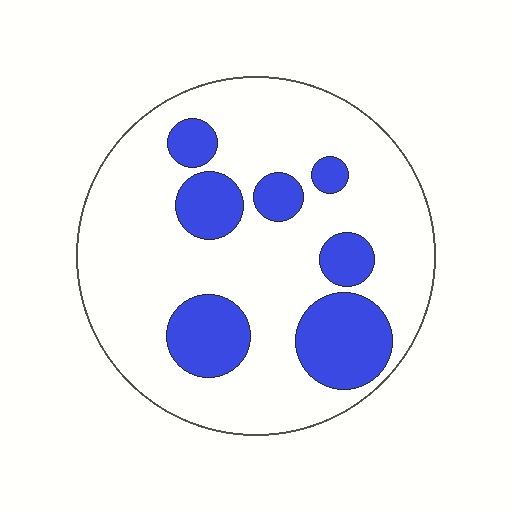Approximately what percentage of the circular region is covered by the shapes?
Approximately 25%.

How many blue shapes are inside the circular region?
7.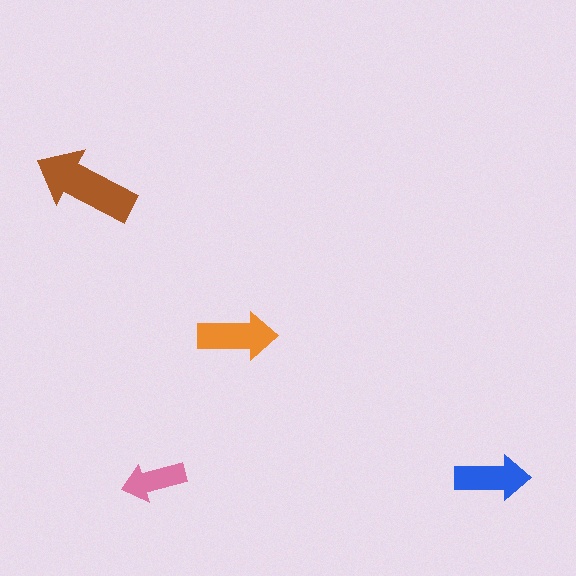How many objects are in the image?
There are 4 objects in the image.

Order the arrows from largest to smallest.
the brown one, the orange one, the blue one, the pink one.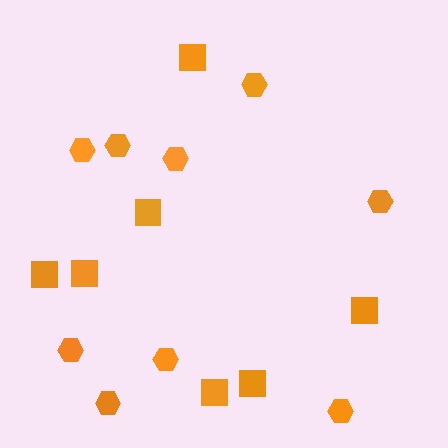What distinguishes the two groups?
There are 2 groups: one group of hexagons (9) and one group of squares (7).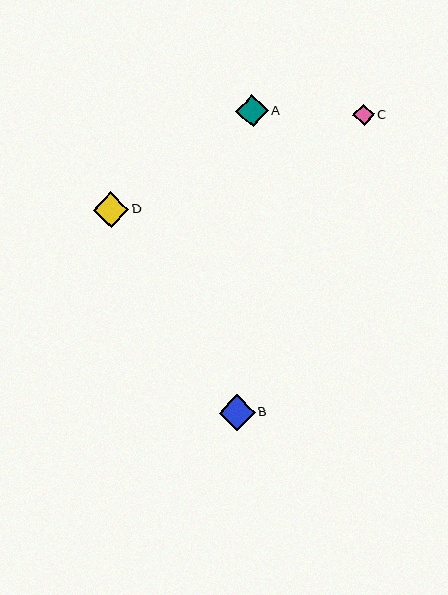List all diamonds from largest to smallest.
From largest to smallest: B, D, A, C.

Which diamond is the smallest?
Diamond C is the smallest with a size of approximately 22 pixels.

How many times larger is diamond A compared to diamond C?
Diamond A is approximately 1.5 times the size of diamond C.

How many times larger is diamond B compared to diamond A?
Diamond B is approximately 1.1 times the size of diamond A.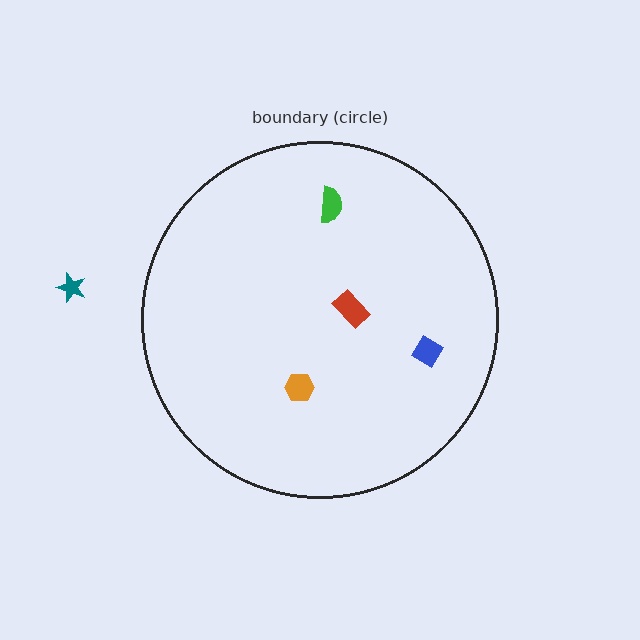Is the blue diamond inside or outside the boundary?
Inside.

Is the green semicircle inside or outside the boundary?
Inside.